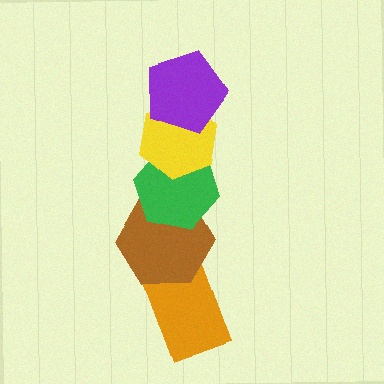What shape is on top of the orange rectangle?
The brown hexagon is on top of the orange rectangle.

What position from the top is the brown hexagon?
The brown hexagon is 4th from the top.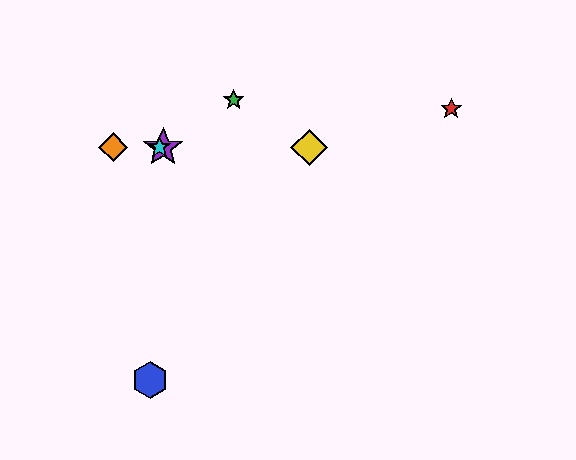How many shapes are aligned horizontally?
4 shapes (the yellow diamond, the purple star, the orange diamond, the cyan star) are aligned horizontally.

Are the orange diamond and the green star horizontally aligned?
No, the orange diamond is at y≈147 and the green star is at y≈100.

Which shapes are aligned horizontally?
The yellow diamond, the purple star, the orange diamond, the cyan star are aligned horizontally.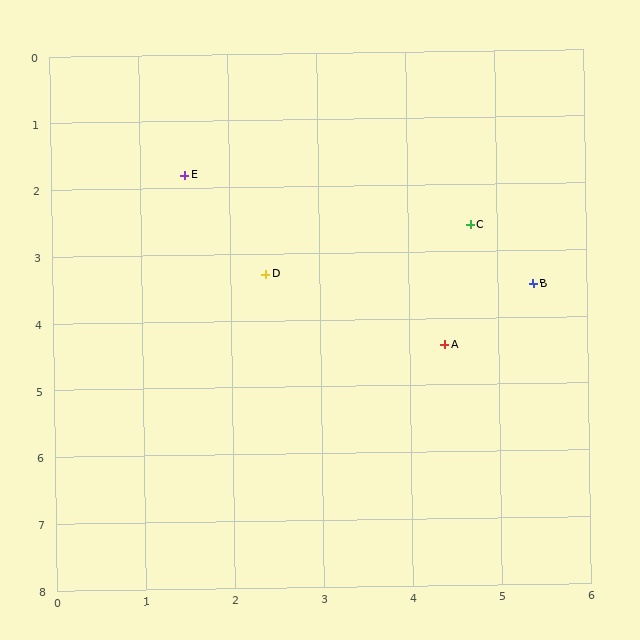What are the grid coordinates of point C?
Point C is at approximately (4.7, 2.6).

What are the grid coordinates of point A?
Point A is at approximately (4.4, 4.4).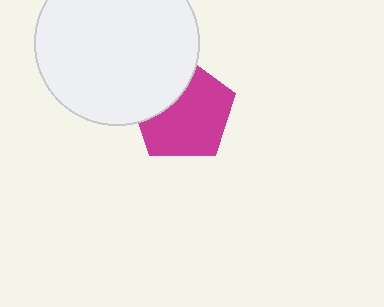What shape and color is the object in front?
The object in front is a white circle.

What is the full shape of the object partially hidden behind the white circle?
The partially hidden object is a magenta pentagon.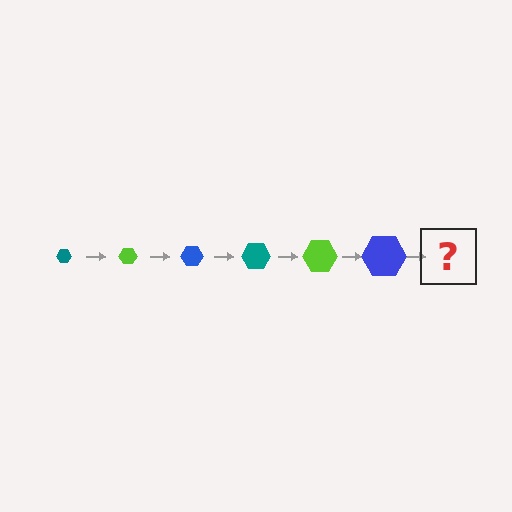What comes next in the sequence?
The next element should be a teal hexagon, larger than the previous one.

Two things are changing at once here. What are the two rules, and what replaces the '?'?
The two rules are that the hexagon grows larger each step and the color cycles through teal, lime, and blue. The '?' should be a teal hexagon, larger than the previous one.